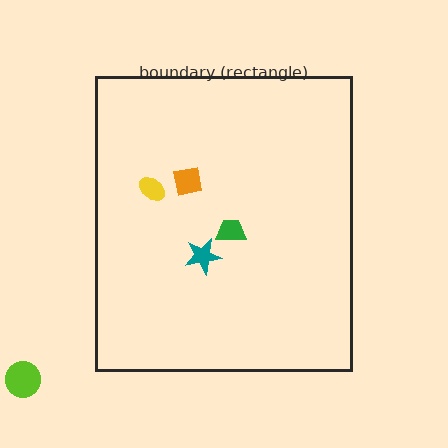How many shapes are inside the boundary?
4 inside, 1 outside.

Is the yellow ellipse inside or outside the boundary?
Inside.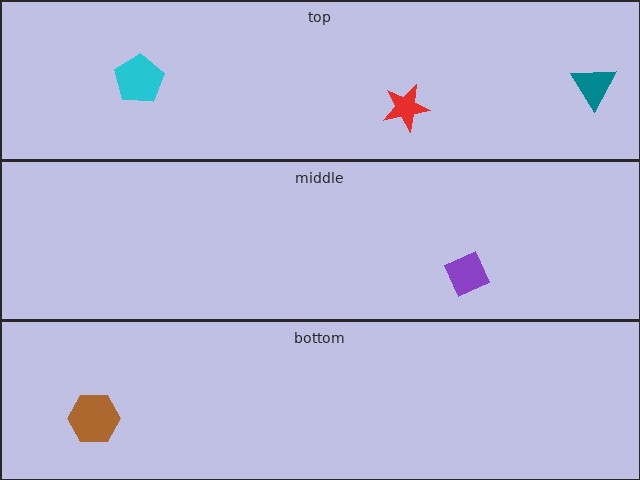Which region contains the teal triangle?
The top region.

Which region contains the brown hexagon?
The bottom region.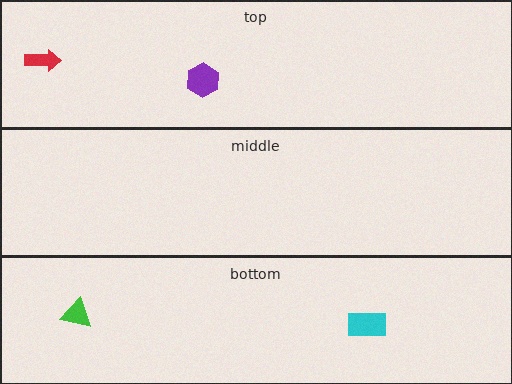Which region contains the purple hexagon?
The top region.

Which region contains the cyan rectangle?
The bottom region.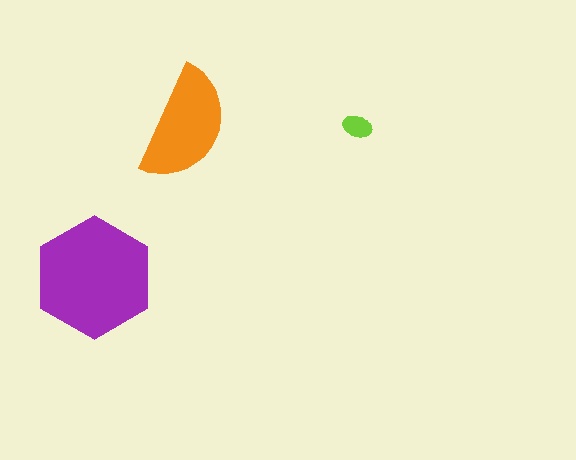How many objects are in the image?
There are 3 objects in the image.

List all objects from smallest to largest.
The lime ellipse, the orange semicircle, the purple hexagon.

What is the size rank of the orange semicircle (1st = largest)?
2nd.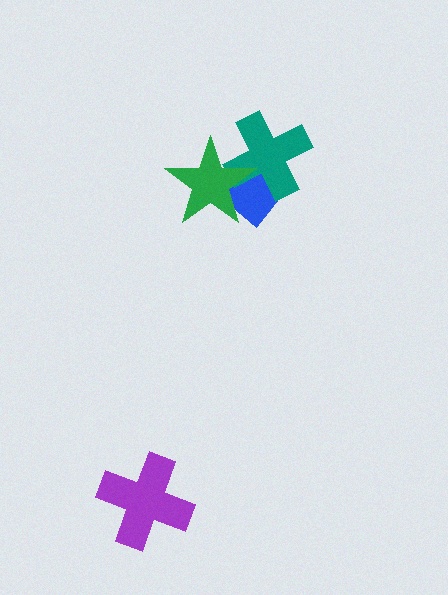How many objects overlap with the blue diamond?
2 objects overlap with the blue diamond.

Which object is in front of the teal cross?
The green star is in front of the teal cross.